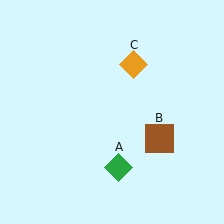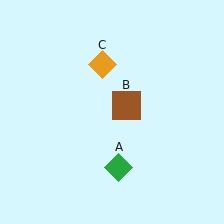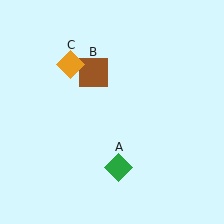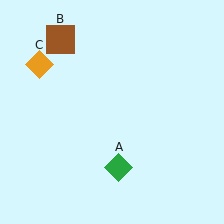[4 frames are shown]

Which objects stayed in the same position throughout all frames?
Green diamond (object A) remained stationary.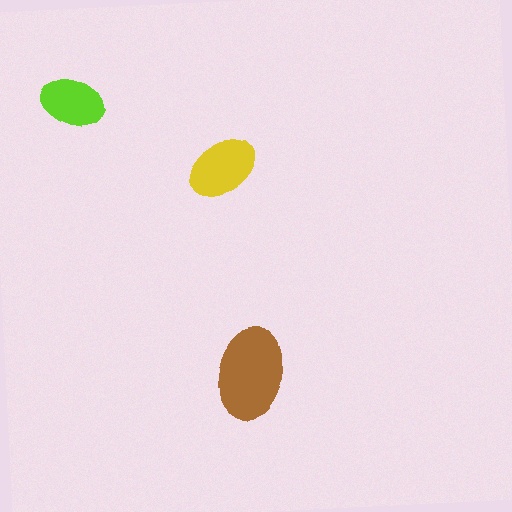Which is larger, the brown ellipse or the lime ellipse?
The brown one.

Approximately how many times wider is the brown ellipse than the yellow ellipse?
About 1.5 times wider.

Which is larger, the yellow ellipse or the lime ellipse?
The yellow one.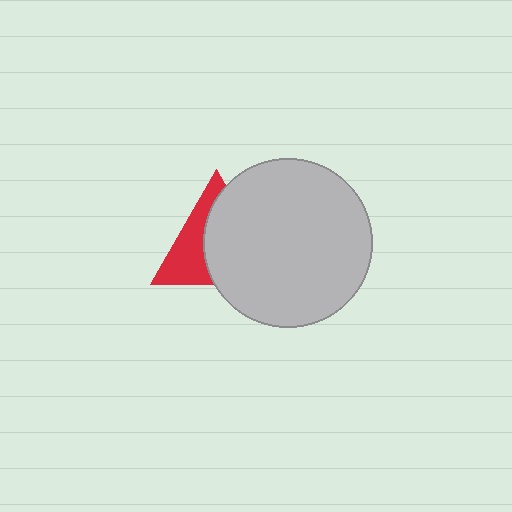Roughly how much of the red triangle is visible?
A small part of it is visible (roughly 41%).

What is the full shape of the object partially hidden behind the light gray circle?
The partially hidden object is a red triangle.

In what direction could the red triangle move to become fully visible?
The red triangle could move left. That would shift it out from behind the light gray circle entirely.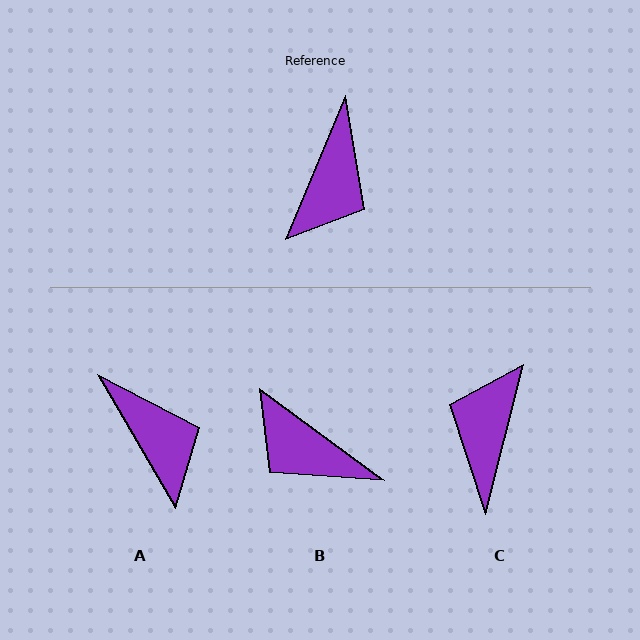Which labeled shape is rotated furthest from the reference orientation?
C, about 172 degrees away.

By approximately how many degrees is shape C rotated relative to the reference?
Approximately 172 degrees clockwise.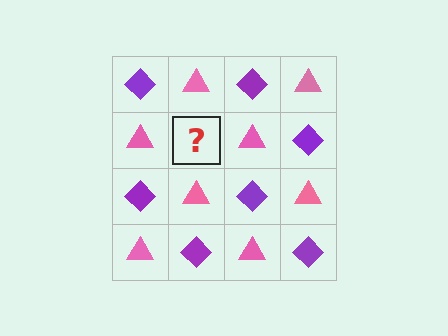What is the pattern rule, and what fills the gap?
The rule is that it alternates purple diamond and pink triangle in a checkerboard pattern. The gap should be filled with a purple diamond.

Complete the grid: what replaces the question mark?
The question mark should be replaced with a purple diamond.